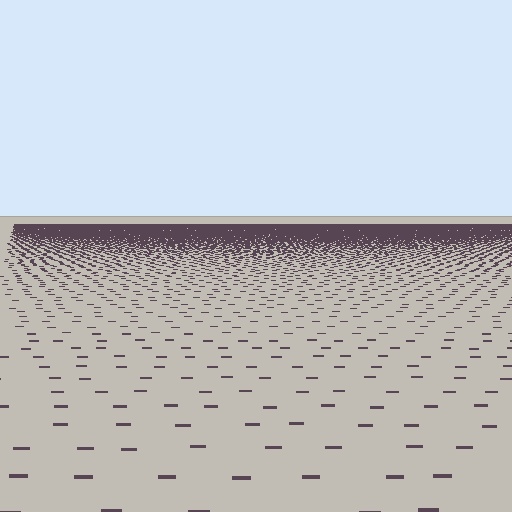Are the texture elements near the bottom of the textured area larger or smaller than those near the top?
Larger. Near the bottom, elements are closer to the viewer and appear at a bigger on-screen size.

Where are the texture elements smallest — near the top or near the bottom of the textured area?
Near the top.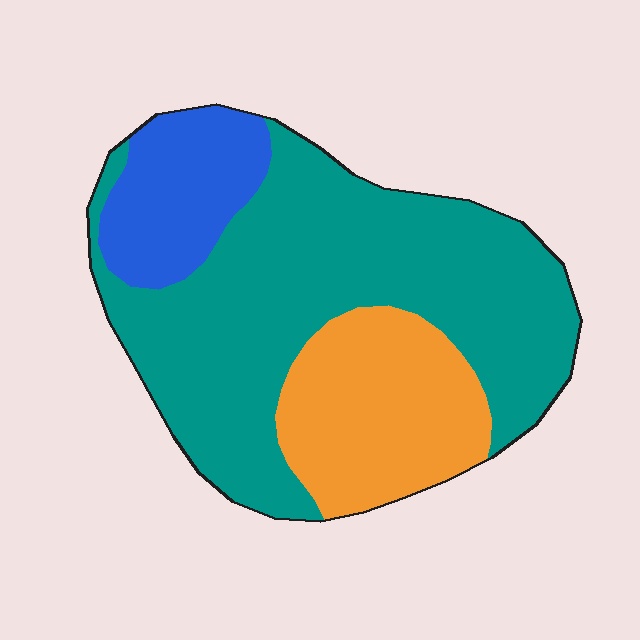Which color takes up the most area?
Teal, at roughly 60%.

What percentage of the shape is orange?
Orange takes up about one quarter (1/4) of the shape.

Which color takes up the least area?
Blue, at roughly 15%.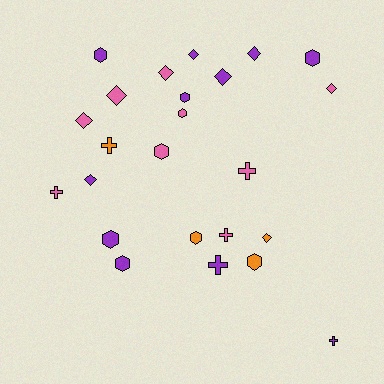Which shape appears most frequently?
Hexagon, with 9 objects.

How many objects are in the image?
There are 24 objects.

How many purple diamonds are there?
There are 4 purple diamonds.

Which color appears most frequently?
Purple, with 11 objects.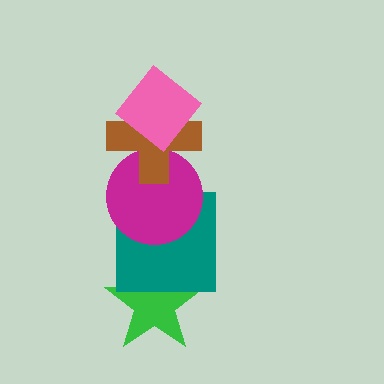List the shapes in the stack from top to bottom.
From top to bottom: the pink diamond, the brown cross, the magenta circle, the teal square, the green star.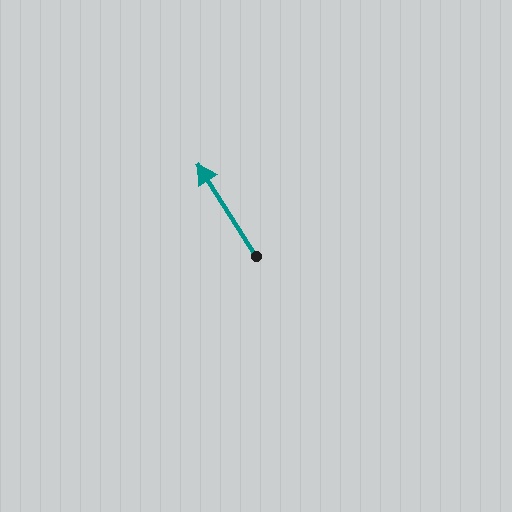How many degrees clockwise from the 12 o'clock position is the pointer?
Approximately 328 degrees.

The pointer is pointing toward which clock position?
Roughly 11 o'clock.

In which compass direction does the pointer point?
Northwest.